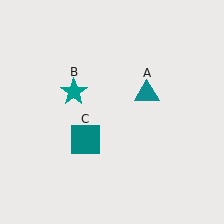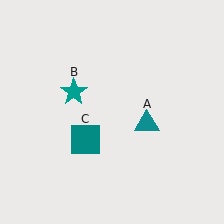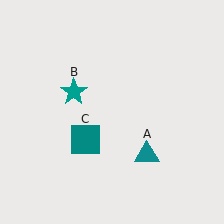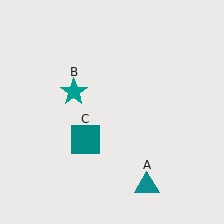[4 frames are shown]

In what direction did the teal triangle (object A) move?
The teal triangle (object A) moved down.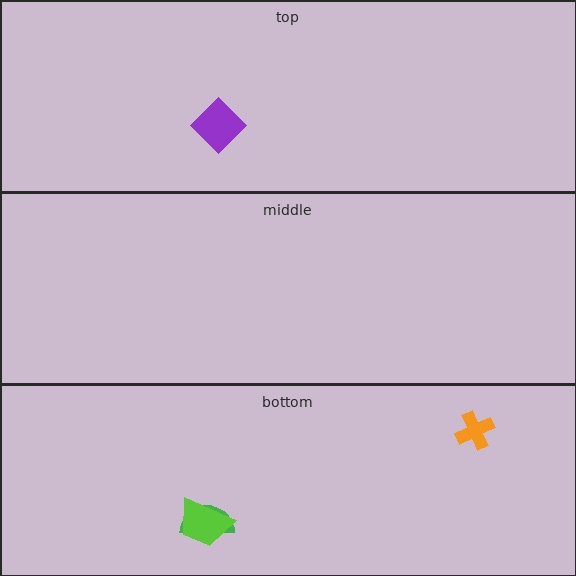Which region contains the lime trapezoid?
The bottom region.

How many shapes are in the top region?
1.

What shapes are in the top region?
The purple diamond.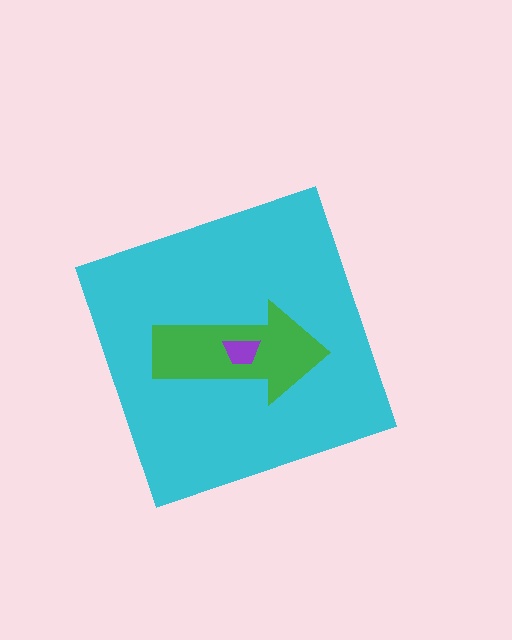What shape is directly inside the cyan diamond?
The green arrow.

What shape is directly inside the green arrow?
The purple trapezoid.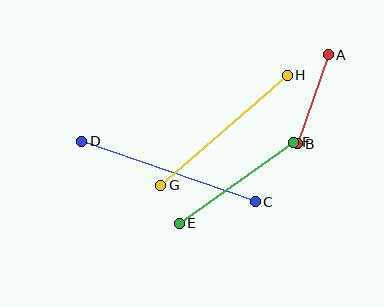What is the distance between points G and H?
The distance is approximately 168 pixels.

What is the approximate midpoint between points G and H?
The midpoint is at approximately (224, 130) pixels.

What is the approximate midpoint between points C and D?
The midpoint is at approximately (169, 171) pixels.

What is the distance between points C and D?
The distance is approximately 184 pixels.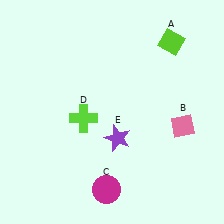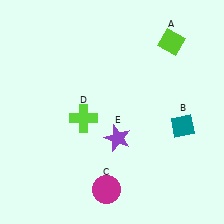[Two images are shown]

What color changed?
The diamond (B) changed from pink in Image 1 to teal in Image 2.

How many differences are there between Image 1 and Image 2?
There is 1 difference between the two images.